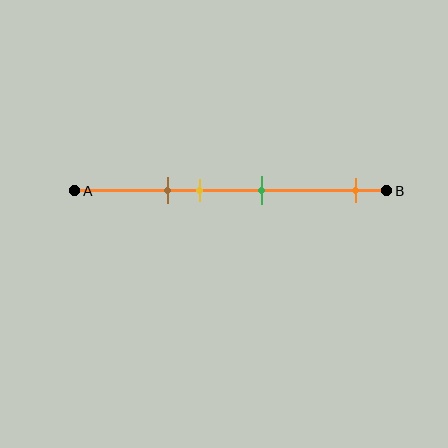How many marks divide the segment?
There are 4 marks dividing the segment.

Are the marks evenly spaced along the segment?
No, the marks are not evenly spaced.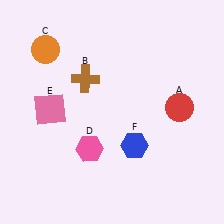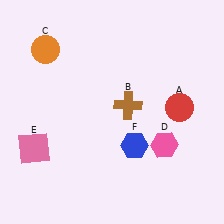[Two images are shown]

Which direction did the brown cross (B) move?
The brown cross (B) moved right.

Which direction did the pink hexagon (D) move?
The pink hexagon (D) moved right.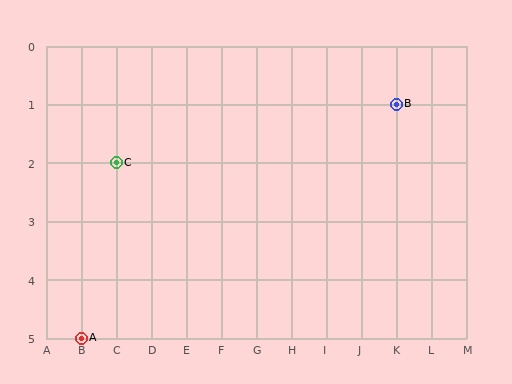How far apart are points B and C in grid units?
Points B and C are 8 columns and 1 row apart (about 8.1 grid units diagonally).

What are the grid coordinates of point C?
Point C is at grid coordinates (C, 2).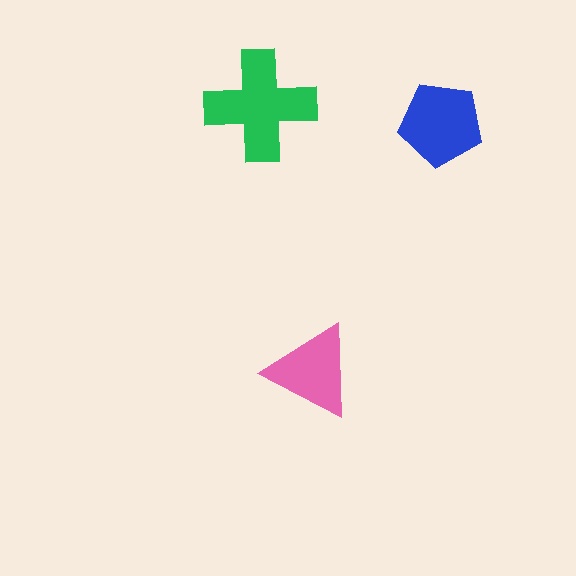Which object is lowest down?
The pink triangle is bottommost.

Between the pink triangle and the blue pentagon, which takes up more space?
The blue pentagon.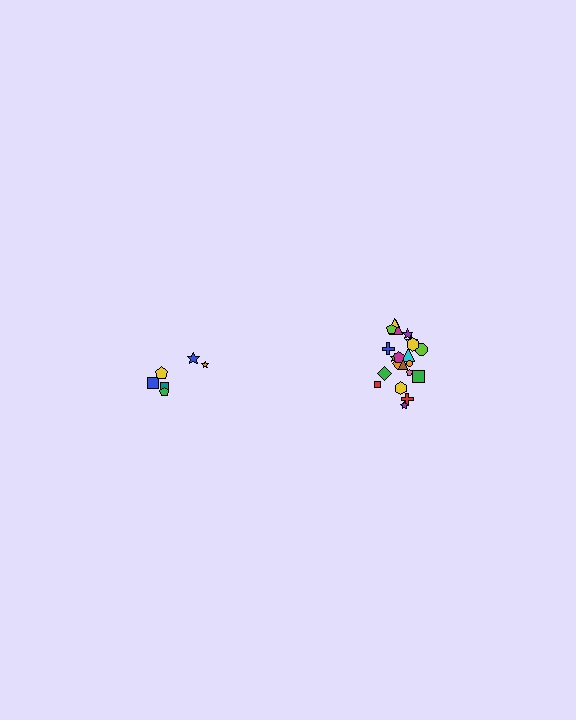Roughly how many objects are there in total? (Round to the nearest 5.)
Roughly 30 objects in total.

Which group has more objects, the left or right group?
The right group.